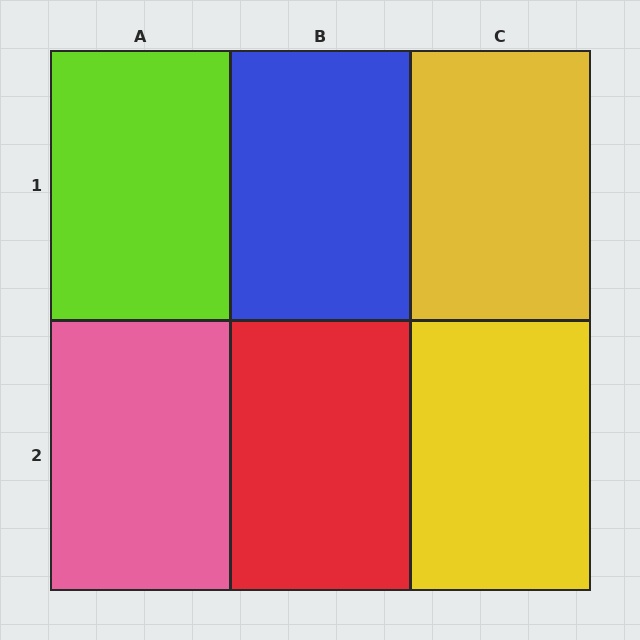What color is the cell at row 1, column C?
Yellow.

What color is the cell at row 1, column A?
Lime.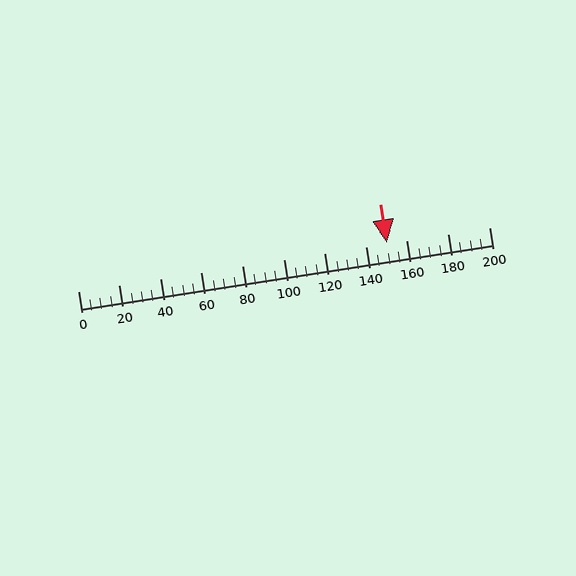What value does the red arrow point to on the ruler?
The red arrow points to approximately 150.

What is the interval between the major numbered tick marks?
The major tick marks are spaced 20 units apart.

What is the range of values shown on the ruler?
The ruler shows values from 0 to 200.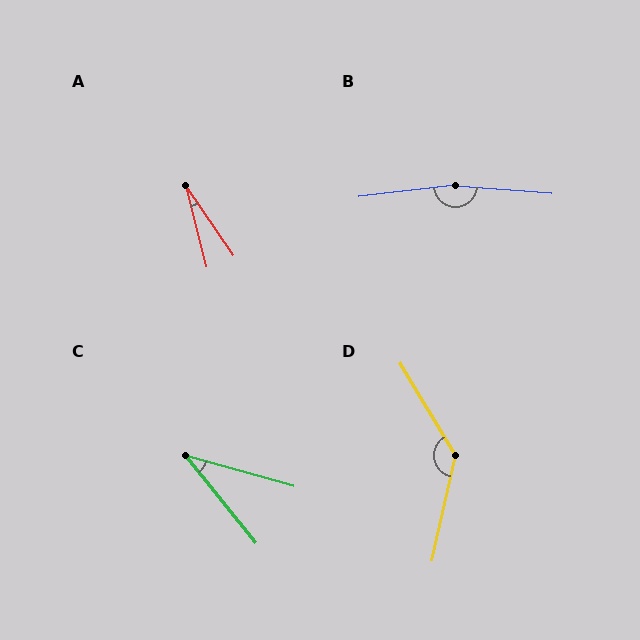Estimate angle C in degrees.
Approximately 35 degrees.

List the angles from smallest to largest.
A (20°), C (35°), D (136°), B (169°).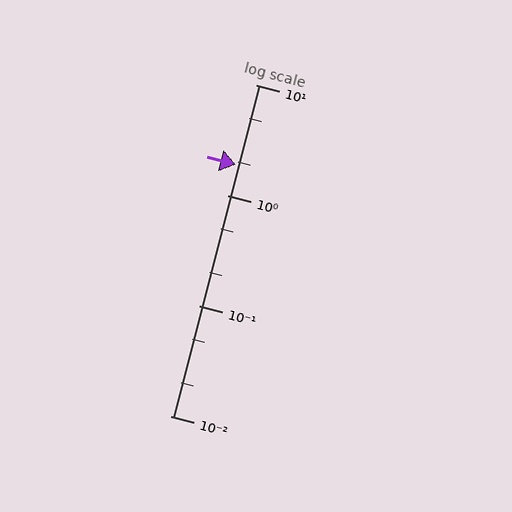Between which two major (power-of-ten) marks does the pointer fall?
The pointer is between 1 and 10.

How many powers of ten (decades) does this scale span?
The scale spans 3 decades, from 0.01 to 10.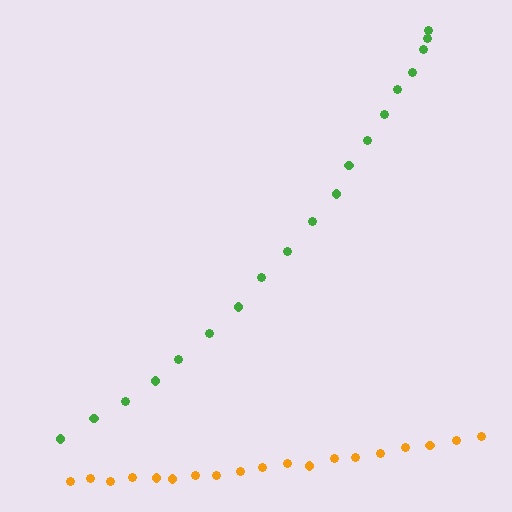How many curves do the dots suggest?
There are 2 distinct paths.